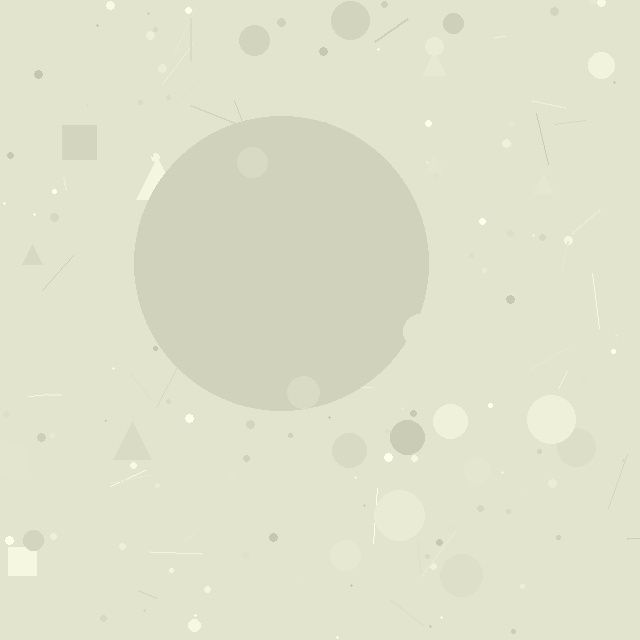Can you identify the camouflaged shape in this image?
The camouflaged shape is a circle.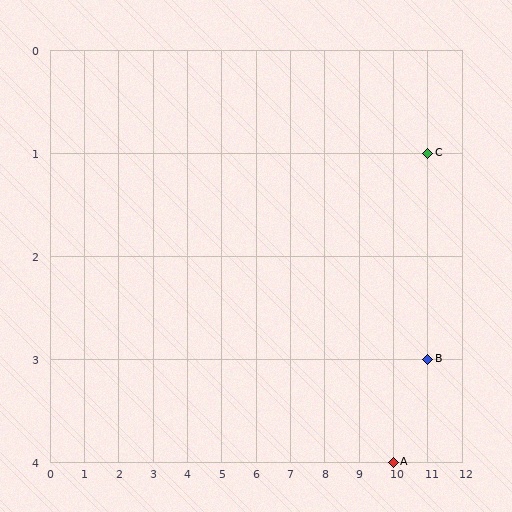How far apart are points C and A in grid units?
Points C and A are 1 column and 3 rows apart (about 3.2 grid units diagonally).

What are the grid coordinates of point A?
Point A is at grid coordinates (10, 4).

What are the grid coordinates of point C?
Point C is at grid coordinates (11, 1).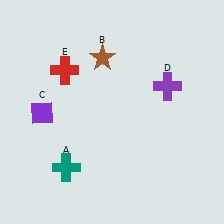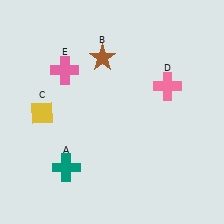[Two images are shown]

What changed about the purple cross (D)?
In Image 1, D is purple. In Image 2, it changed to pink.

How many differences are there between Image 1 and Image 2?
There are 3 differences between the two images.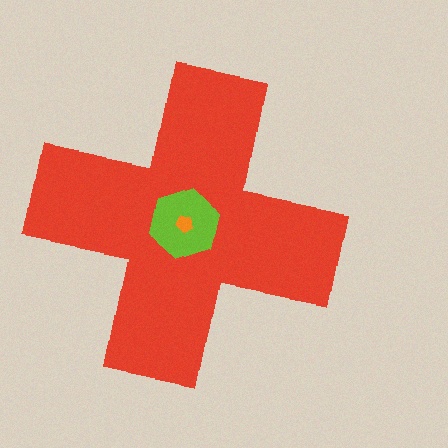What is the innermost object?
The orange pentagon.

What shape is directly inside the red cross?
The lime hexagon.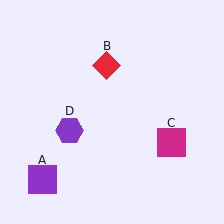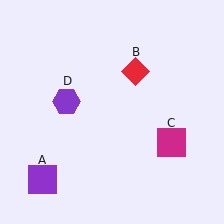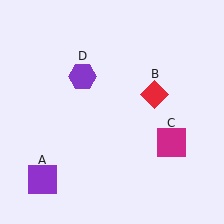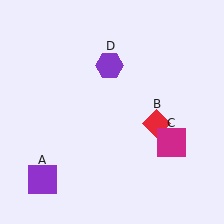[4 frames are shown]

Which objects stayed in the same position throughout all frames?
Purple square (object A) and magenta square (object C) remained stationary.